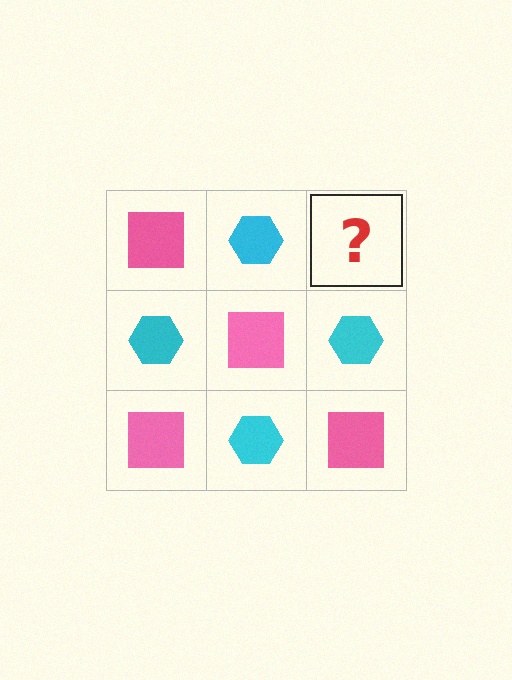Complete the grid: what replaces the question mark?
The question mark should be replaced with a pink square.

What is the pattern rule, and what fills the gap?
The rule is that it alternates pink square and cyan hexagon in a checkerboard pattern. The gap should be filled with a pink square.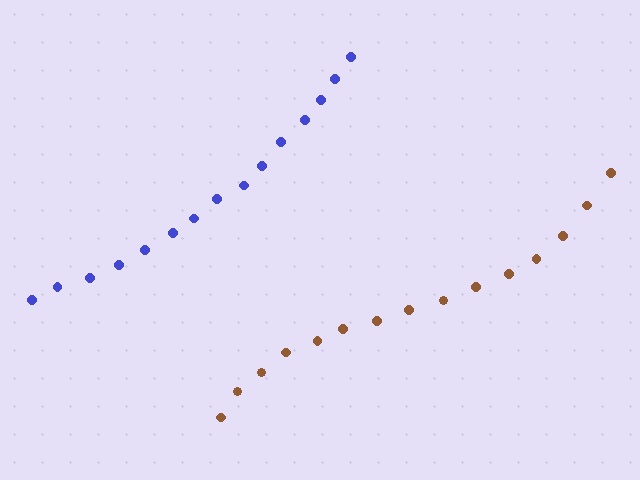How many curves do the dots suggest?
There are 2 distinct paths.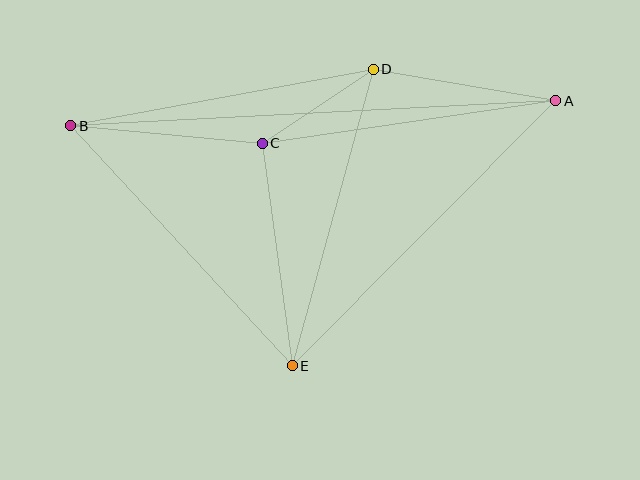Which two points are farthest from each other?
Points A and B are farthest from each other.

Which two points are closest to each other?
Points C and D are closest to each other.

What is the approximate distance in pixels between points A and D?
The distance between A and D is approximately 185 pixels.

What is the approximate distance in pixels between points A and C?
The distance between A and C is approximately 297 pixels.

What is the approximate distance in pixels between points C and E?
The distance between C and E is approximately 224 pixels.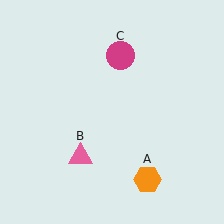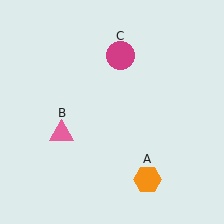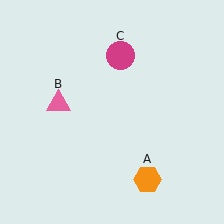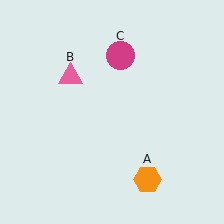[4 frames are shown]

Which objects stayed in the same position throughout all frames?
Orange hexagon (object A) and magenta circle (object C) remained stationary.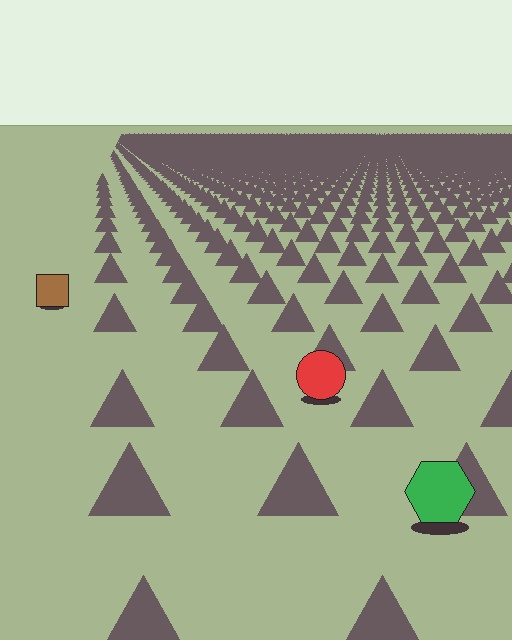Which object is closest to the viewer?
The green hexagon is closest. The texture marks near it are larger and more spread out.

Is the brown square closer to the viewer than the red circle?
No. The red circle is closer — you can tell from the texture gradient: the ground texture is coarser near it.